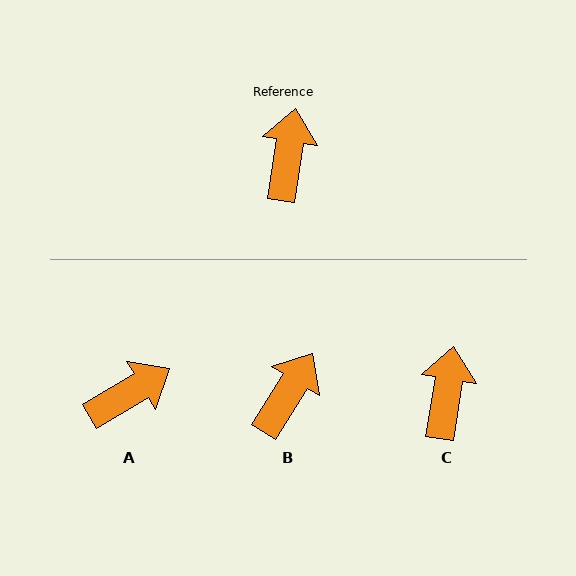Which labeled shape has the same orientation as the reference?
C.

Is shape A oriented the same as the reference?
No, it is off by about 50 degrees.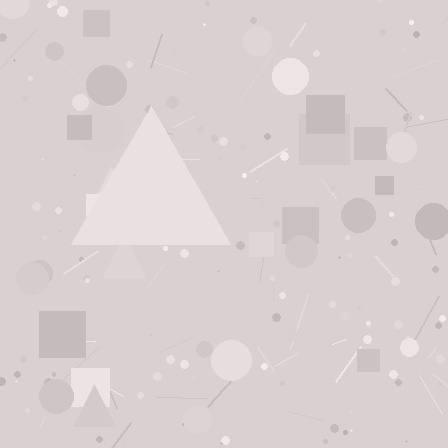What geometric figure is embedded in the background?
A triangle is embedded in the background.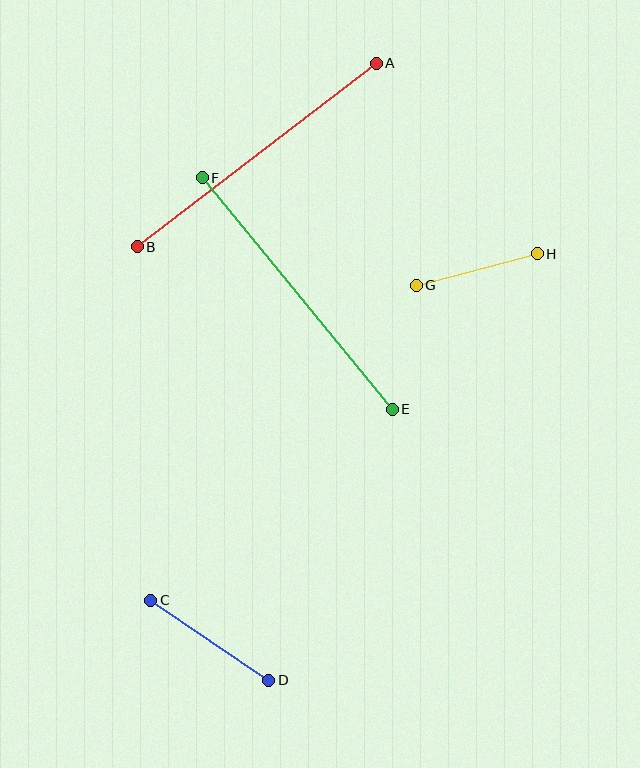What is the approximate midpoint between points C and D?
The midpoint is at approximately (210, 640) pixels.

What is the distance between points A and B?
The distance is approximately 301 pixels.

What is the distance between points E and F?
The distance is approximately 300 pixels.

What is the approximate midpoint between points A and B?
The midpoint is at approximately (257, 155) pixels.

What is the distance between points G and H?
The distance is approximately 125 pixels.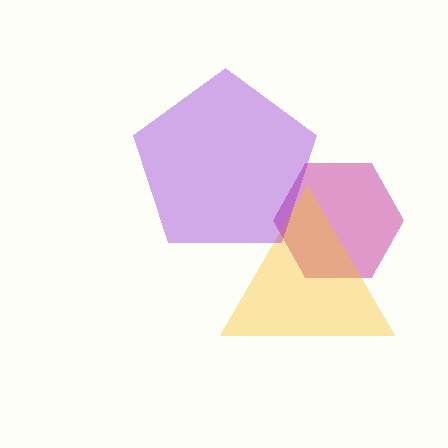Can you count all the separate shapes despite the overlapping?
Yes, there are 3 separate shapes.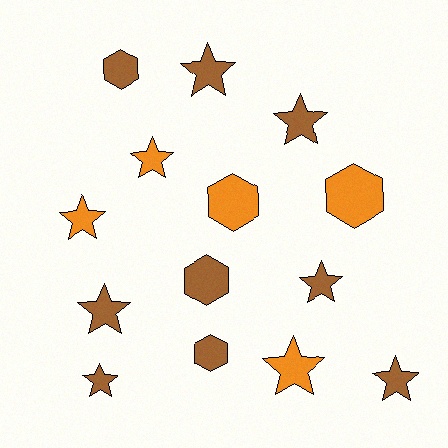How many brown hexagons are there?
There are 3 brown hexagons.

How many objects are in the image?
There are 14 objects.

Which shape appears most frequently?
Star, with 9 objects.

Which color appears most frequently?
Brown, with 9 objects.